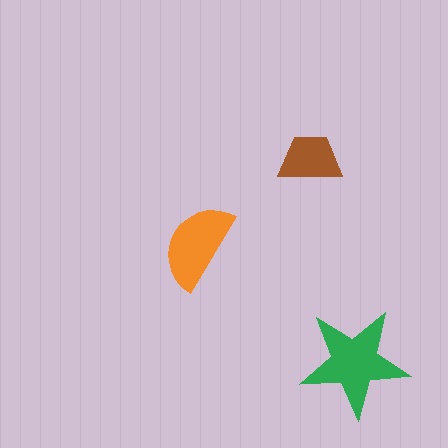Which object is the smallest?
The brown trapezoid.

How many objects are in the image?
There are 3 objects in the image.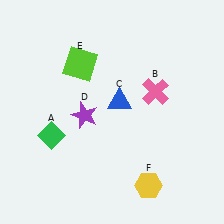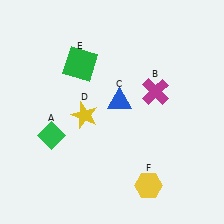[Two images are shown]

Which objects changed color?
B changed from pink to magenta. D changed from purple to yellow. E changed from lime to green.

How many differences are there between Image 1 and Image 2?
There are 3 differences between the two images.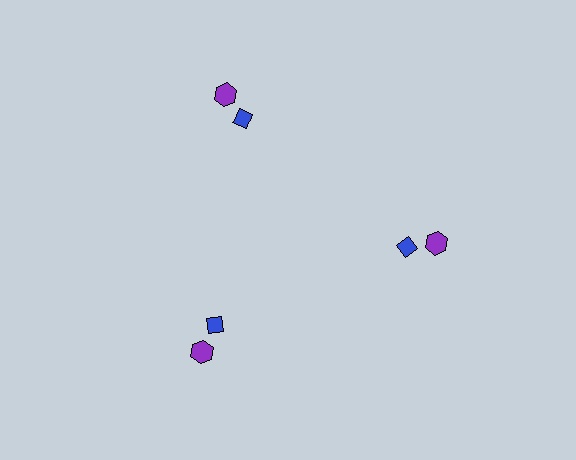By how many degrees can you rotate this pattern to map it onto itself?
The pattern maps onto itself every 120 degrees of rotation.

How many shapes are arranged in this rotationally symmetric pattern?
There are 6 shapes, arranged in 3 groups of 2.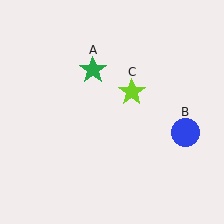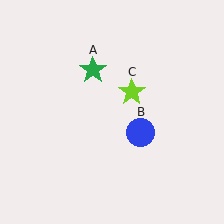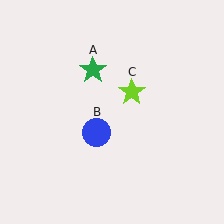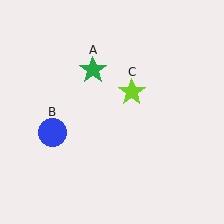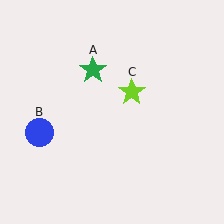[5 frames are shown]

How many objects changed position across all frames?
1 object changed position: blue circle (object B).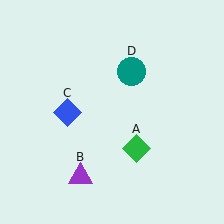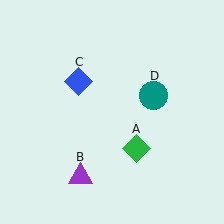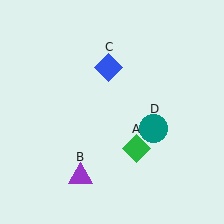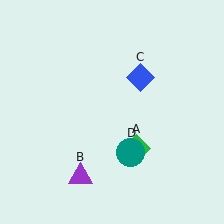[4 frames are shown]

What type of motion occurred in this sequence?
The blue diamond (object C), teal circle (object D) rotated clockwise around the center of the scene.